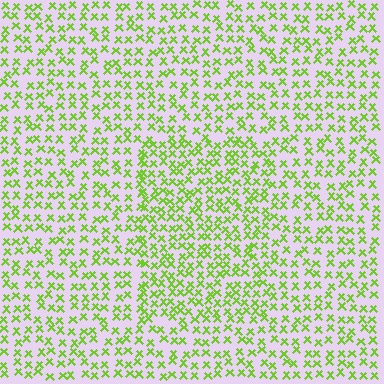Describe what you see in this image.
The image contains small lime elements arranged at two different densities. A rectangle-shaped region is visible where the elements are more densely packed than the surrounding area.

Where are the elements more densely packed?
The elements are more densely packed inside the rectangle boundary.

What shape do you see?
I see a rectangle.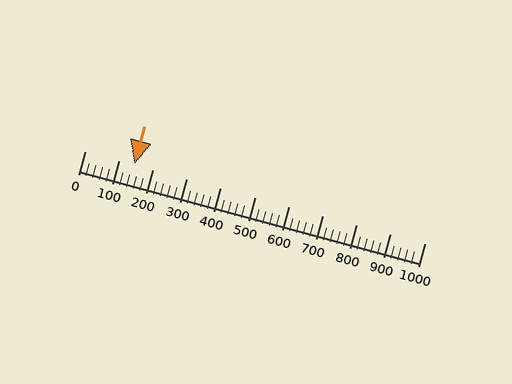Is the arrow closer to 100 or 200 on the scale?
The arrow is closer to 100.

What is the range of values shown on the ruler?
The ruler shows values from 0 to 1000.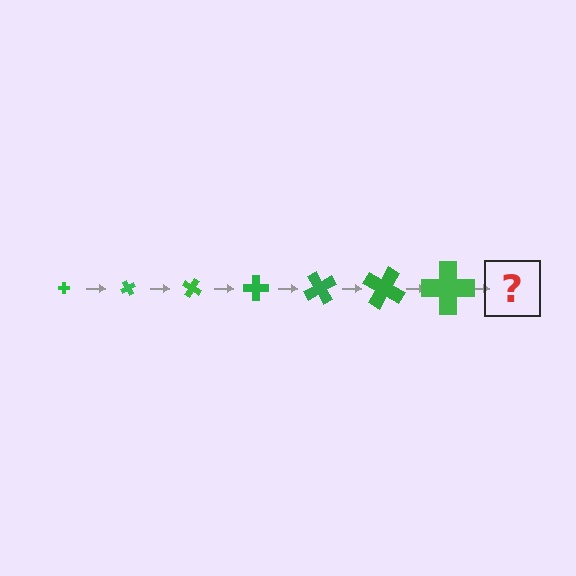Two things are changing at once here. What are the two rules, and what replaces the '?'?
The two rules are that the cross grows larger each step and it rotates 60 degrees each step. The '?' should be a cross, larger than the previous one and rotated 420 degrees from the start.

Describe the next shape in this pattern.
It should be a cross, larger than the previous one and rotated 420 degrees from the start.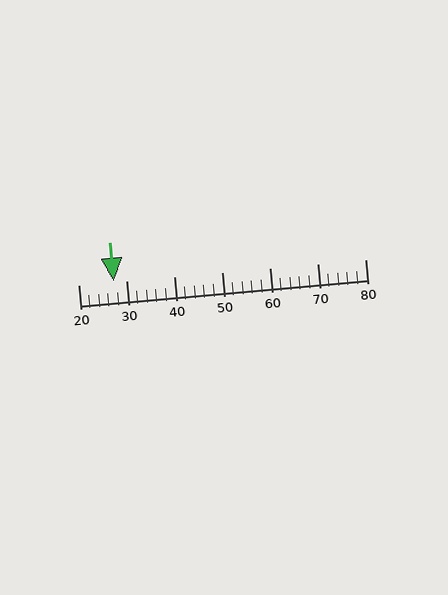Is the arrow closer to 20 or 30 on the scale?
The arrow is closer to 30.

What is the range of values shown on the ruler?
The ruler shows values from 20 to 80.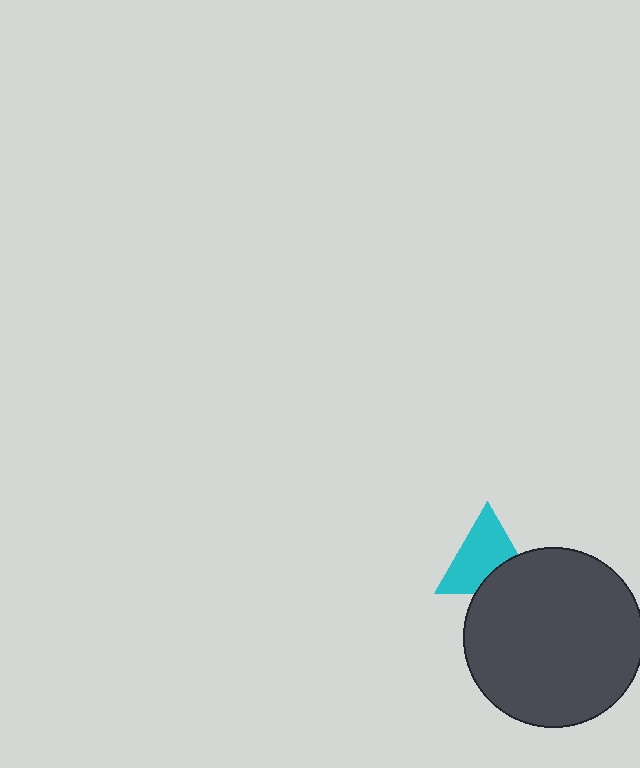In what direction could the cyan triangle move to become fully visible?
The cyan triangle could move up. That would shift it out from behind the dark gray circle entirely.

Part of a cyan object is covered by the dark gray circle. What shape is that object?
It is a triangle.